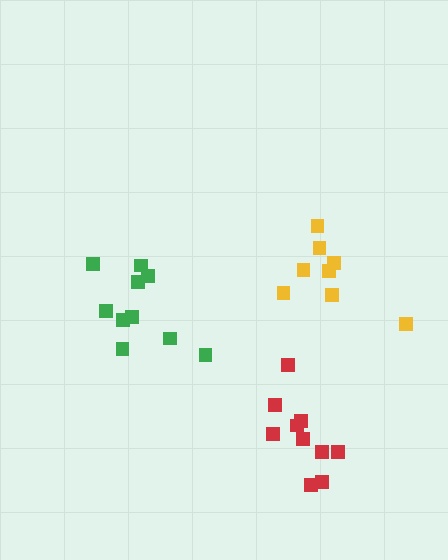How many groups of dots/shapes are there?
There are 3 groups.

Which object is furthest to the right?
The yellow cluster is rightmost.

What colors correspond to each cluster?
The clusters are colored: yellow, green, red.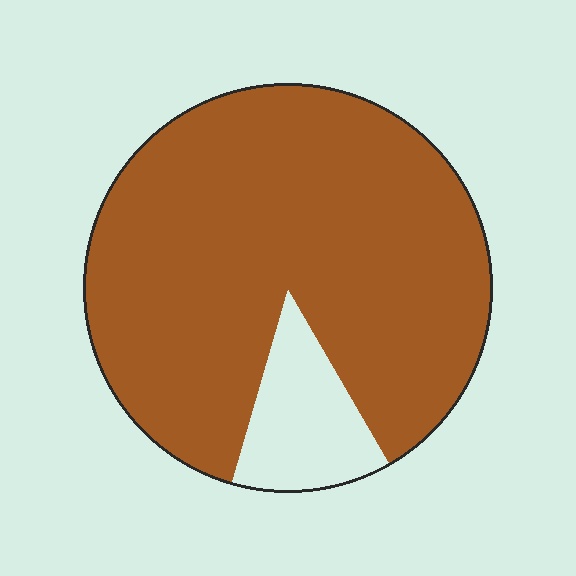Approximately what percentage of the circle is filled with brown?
Approximately 85%.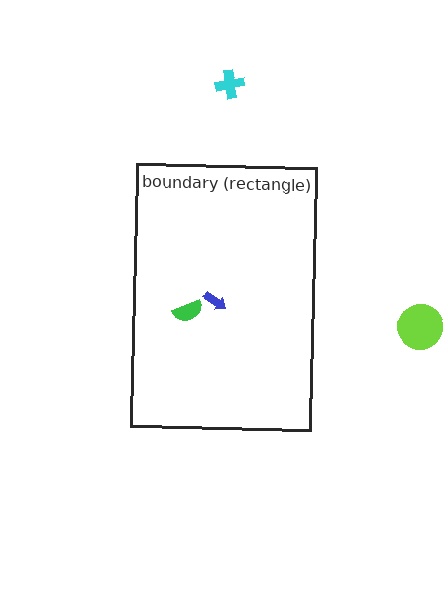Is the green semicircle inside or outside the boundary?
Inside.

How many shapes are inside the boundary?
2 inside, 2 outside.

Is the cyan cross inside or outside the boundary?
Outside.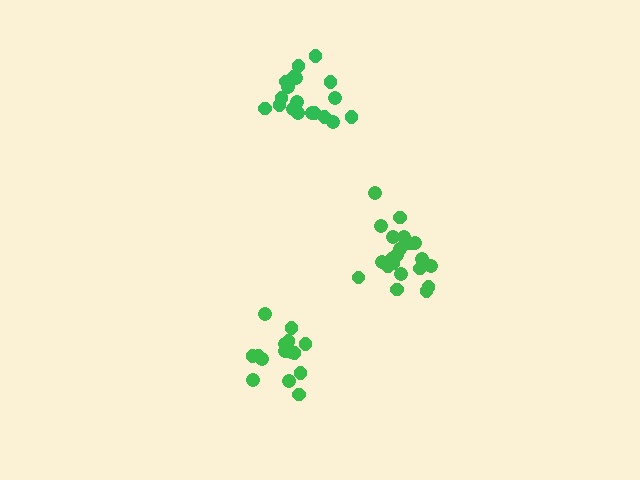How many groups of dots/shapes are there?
There are 3 groups.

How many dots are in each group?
Group 1: 16 dots, Group 2: 19 dots, Group 3: 21 dots (56 total).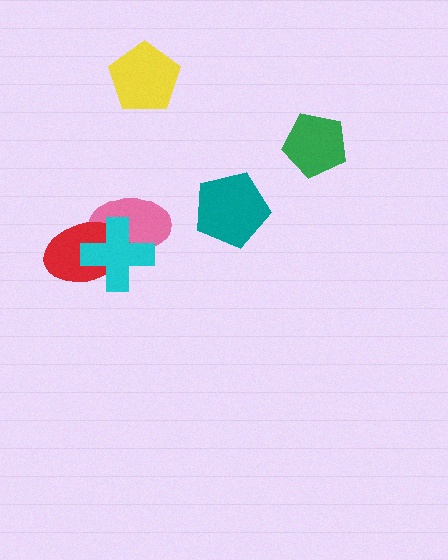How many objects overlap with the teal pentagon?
0 objects overlap with the teal pentagon.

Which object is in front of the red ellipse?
The cyan cross is in front of the red ellipse.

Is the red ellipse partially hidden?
Yes, it is partially covered by another shape.